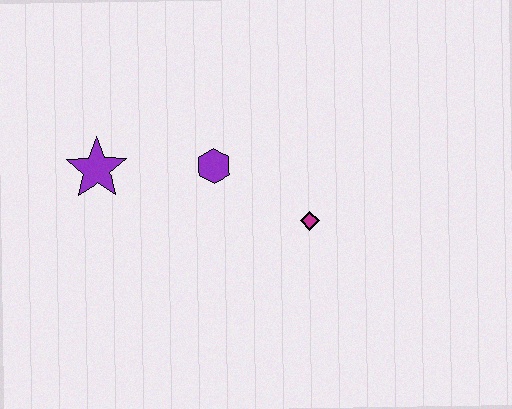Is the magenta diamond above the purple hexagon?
No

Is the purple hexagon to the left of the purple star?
No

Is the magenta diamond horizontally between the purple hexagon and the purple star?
No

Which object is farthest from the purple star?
The magenta diamond is farthest from the purple star.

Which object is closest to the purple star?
The purple hexagon is closest to the purple star.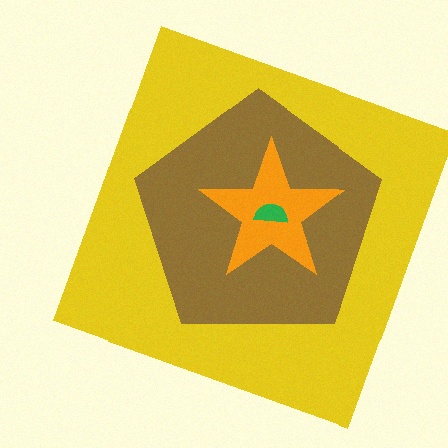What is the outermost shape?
The yellow square.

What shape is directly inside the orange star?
The green semicircle.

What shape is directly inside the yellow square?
The brown pentagon.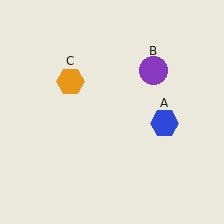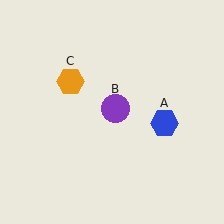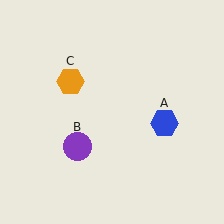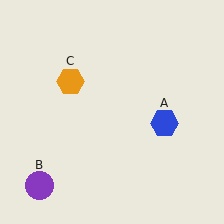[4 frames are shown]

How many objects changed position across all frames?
1 object changed position: purple circle (object B).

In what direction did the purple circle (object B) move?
The purple circle (object B) moved down and to the left.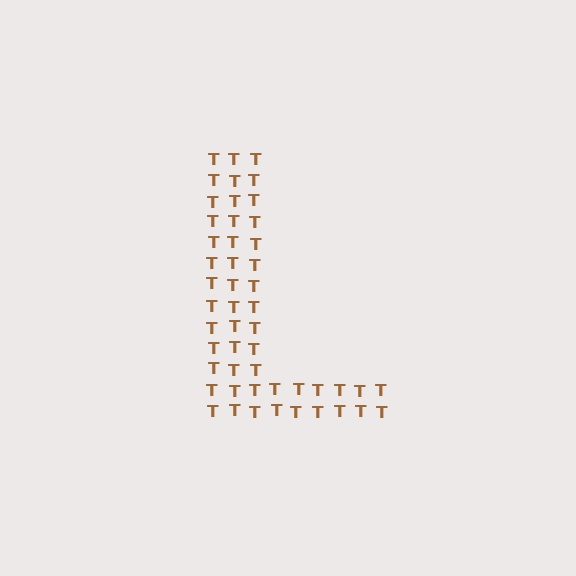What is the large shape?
The large shape is the letter L.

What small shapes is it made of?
It is made of small letter T's.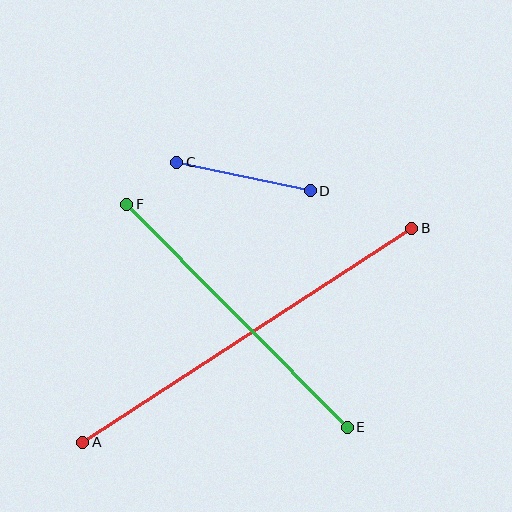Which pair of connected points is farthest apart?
Points A and B are farthest apart.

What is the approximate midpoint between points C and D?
The midpoint is at approximately (244, 176) pixels.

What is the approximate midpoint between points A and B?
The midpoint is at approximately (247, 335) pixels.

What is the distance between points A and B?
The distance is approximately 393 pixels.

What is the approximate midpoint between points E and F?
The midpoint is at approximately (237, 316) pixels.